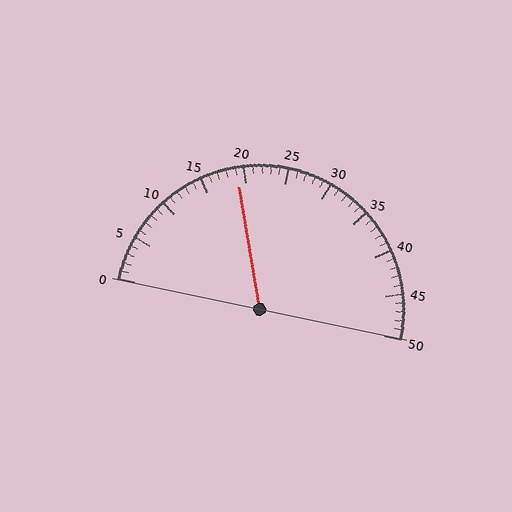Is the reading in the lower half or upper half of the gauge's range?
The reading is in the lower half of the range (0 to 50).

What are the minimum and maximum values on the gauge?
The gauge ranges from 0 to 50.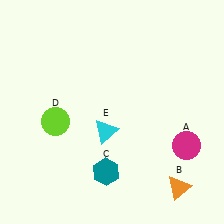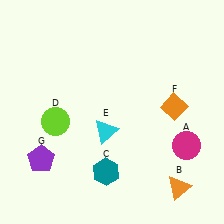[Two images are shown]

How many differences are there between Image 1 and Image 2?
There are 2 differences between the two images.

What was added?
An orange diamond (F), a purple pentagon (G) were added in Image 2.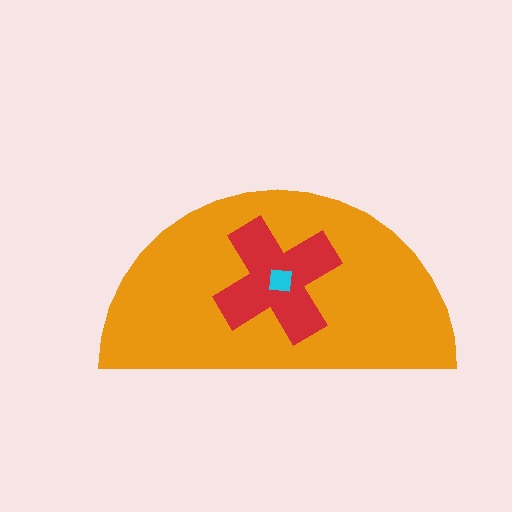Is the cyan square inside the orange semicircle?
Yes.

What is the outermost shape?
The orange semicircle.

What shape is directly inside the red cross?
The cyan square.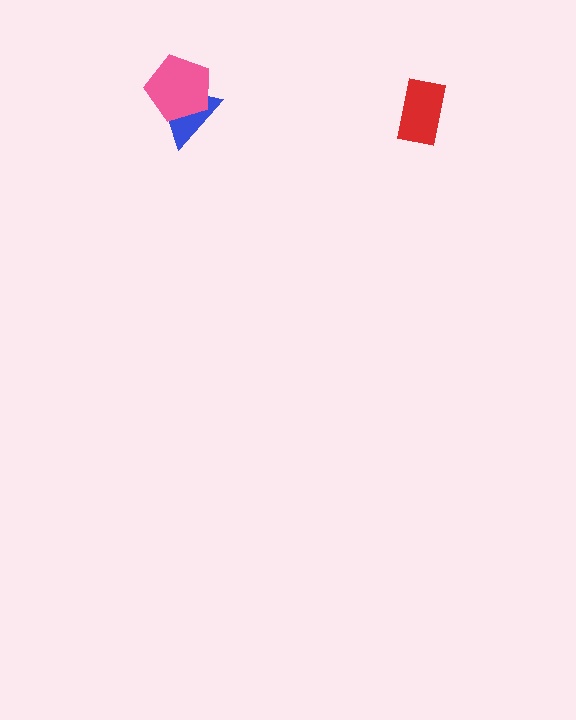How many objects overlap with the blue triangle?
1 object overlaps with the blue triangle.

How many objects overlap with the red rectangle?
0 objects overlap with the red rectangle.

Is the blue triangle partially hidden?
Yes, it is partially covered by another shape.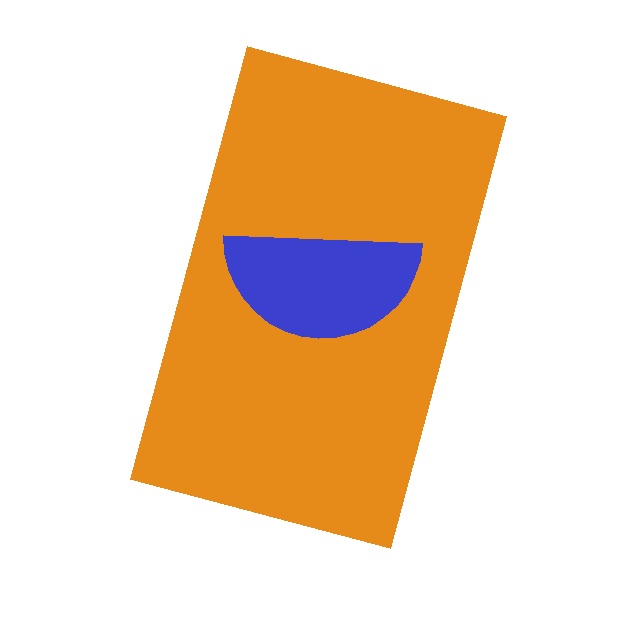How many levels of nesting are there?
2.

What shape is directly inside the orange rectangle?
The blue semicircle.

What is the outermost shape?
The orange rectangle.